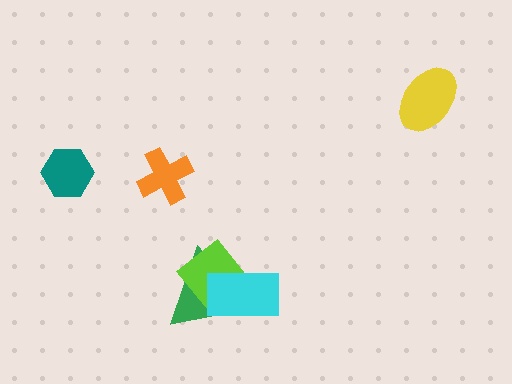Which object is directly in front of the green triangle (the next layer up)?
The lime diamond is directly in front of the green triangle.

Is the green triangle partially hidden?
Yes, it is partially covered by another shape.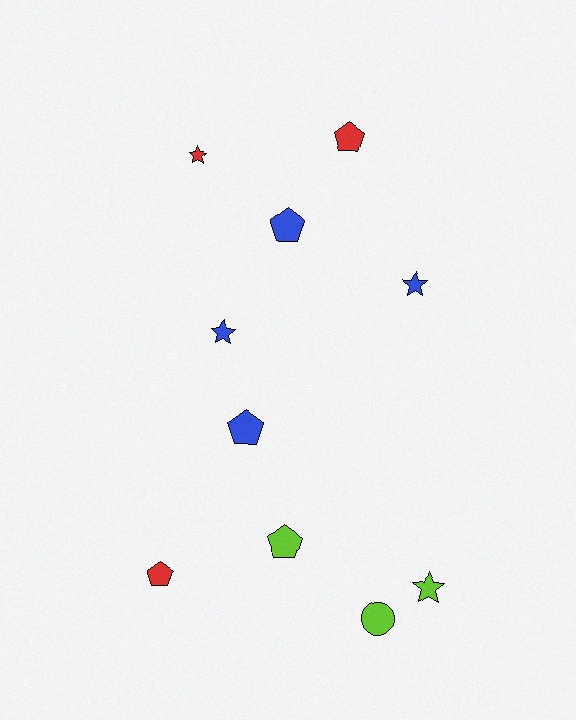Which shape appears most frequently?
Pentagon, with 5 objects.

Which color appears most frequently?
Blue, with 4 objects.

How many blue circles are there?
There are no blue circles.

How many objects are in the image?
There are 10 objects.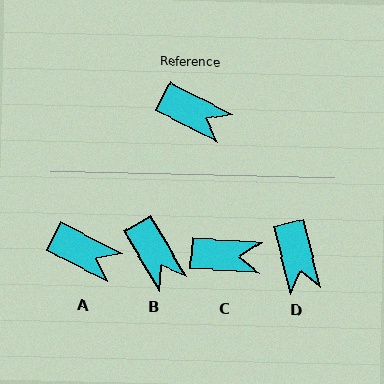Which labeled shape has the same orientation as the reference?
A.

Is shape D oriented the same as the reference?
No, it is off by about 49 degrees.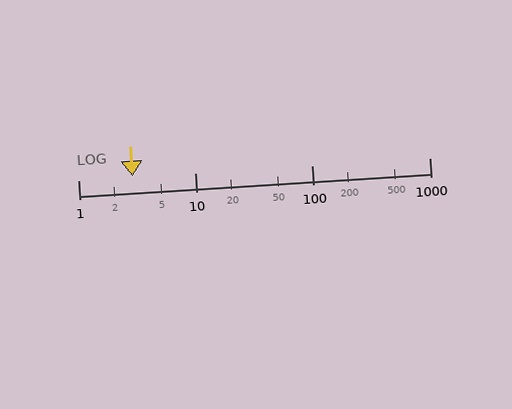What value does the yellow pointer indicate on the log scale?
The pointer indicates approximately 2.9.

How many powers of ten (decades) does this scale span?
The scale spans 3 decades, from 1 to 1000.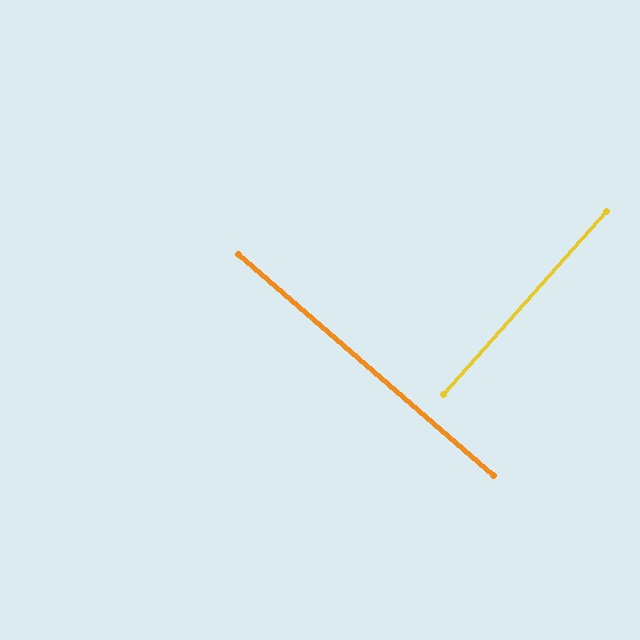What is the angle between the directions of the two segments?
Approximately 89 degrees.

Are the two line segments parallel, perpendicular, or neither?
Perpendicular — they meet at approximately 89°.